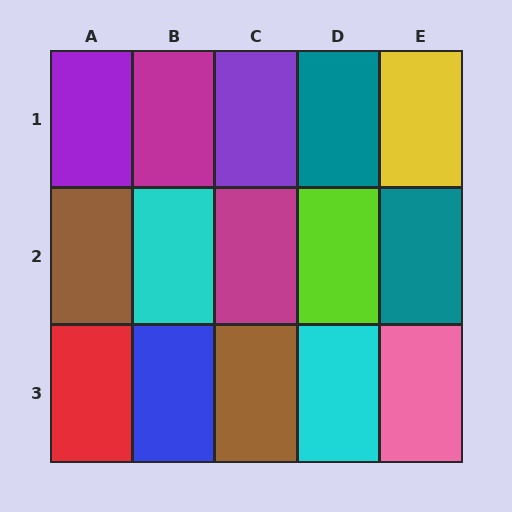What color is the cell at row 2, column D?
Lime.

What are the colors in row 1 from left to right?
Purple, magenta, purple, teal, yellow.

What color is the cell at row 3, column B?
Blue.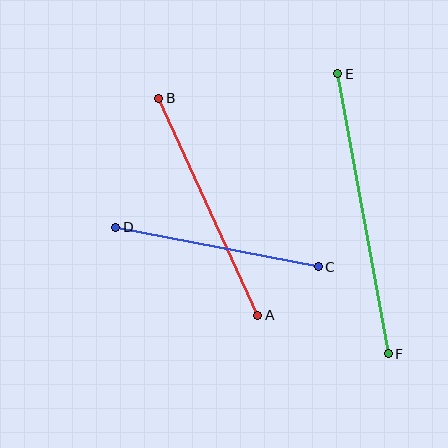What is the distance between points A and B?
The distance is approximately 239 pixels.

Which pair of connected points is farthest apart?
Points E and F are farthest apart.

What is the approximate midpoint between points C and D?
The midpoint is at approximately (217, 247) pixels.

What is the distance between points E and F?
The distance is approximately 285 pixels.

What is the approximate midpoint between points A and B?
The midpoint is at approximately (208, 207) pixels.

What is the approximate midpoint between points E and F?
The midpoint is at approximately (363, 214) pixels.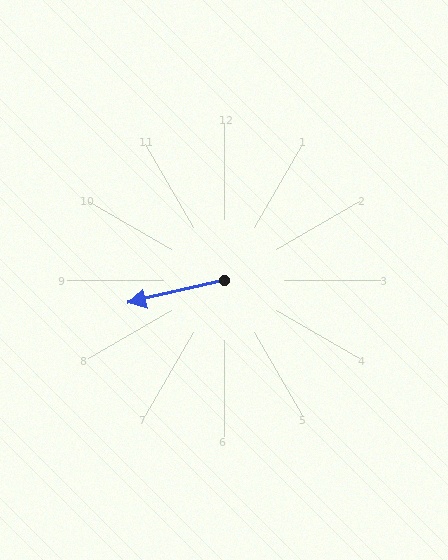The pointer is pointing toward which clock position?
Roughly 9 o'clock.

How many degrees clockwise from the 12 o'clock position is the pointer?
Approximately 257 degrees.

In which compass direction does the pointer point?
West.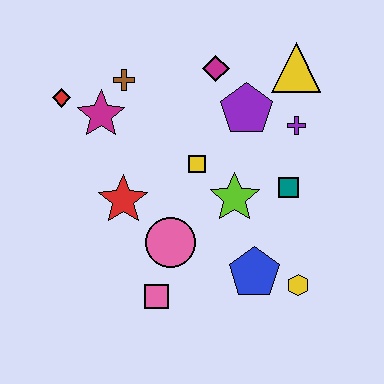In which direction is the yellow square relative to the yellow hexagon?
The yellow square is above the yellow hexagon.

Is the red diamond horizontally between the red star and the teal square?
No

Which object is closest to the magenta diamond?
The purple pentagon is closest to the magenta diamond.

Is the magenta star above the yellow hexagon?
Yes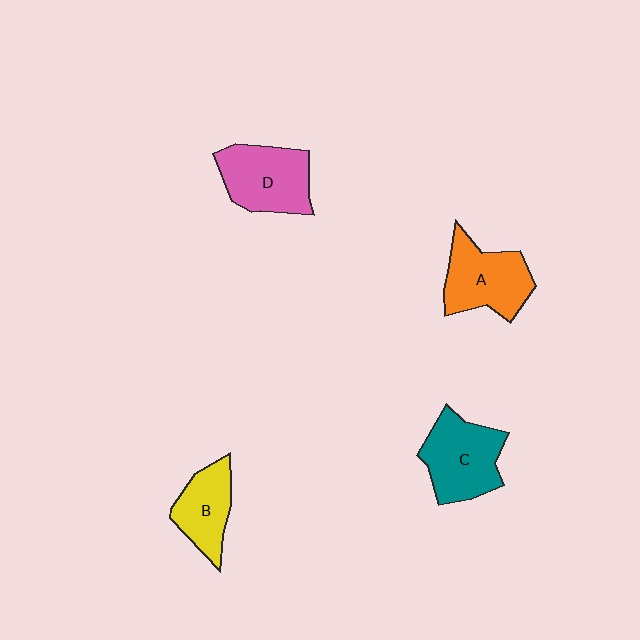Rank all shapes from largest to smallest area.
From largest to smallest: C (teal), D (pink), A (orange), B (yellow).